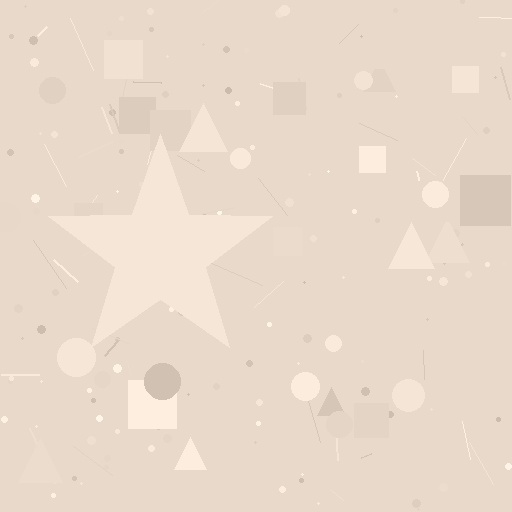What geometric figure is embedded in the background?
A star is embedded in the background.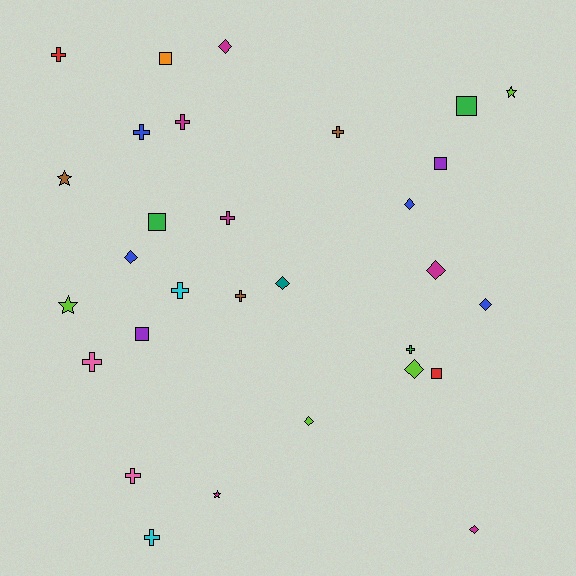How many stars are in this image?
There are 4 stars.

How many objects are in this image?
There are 30 objects.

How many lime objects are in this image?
There are 4 lime objects.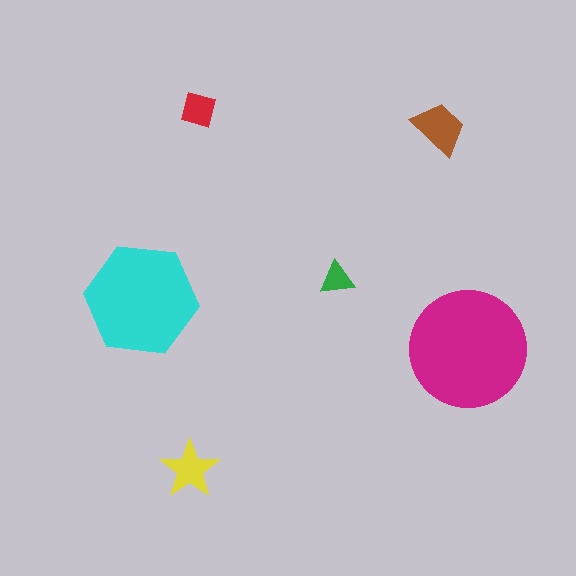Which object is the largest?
The magenta circle.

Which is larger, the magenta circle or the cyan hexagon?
The magenta circle.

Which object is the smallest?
The green triangle.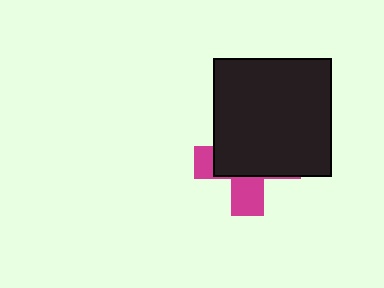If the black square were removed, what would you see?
You would see the complete magenta cross.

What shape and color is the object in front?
The object in front is a black square.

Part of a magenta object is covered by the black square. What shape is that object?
It is a cross.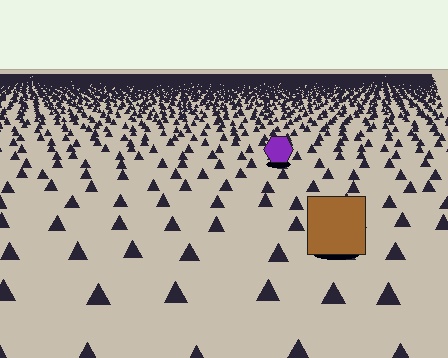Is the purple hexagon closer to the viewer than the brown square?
No. The brown square is closer — you can tell from the texture gradient: the ground texture is coarser near it.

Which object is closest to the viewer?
The brown square is closest. The texture marks near it are larger and more spread out.